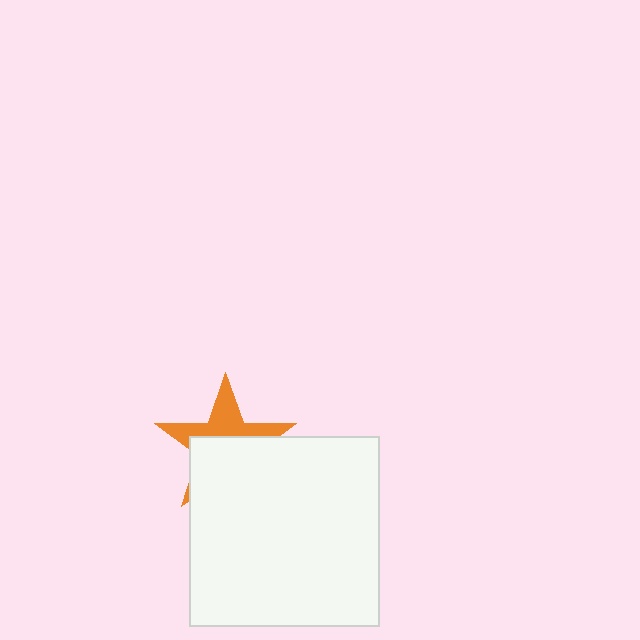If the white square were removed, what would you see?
You would see the complete orange star.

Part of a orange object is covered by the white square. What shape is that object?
It is a star.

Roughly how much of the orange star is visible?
A small part of it is visible (roughly 41%).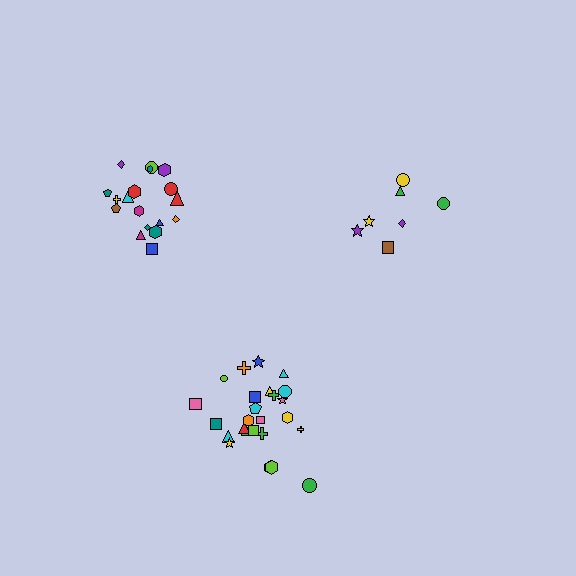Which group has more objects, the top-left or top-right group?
The top-left group.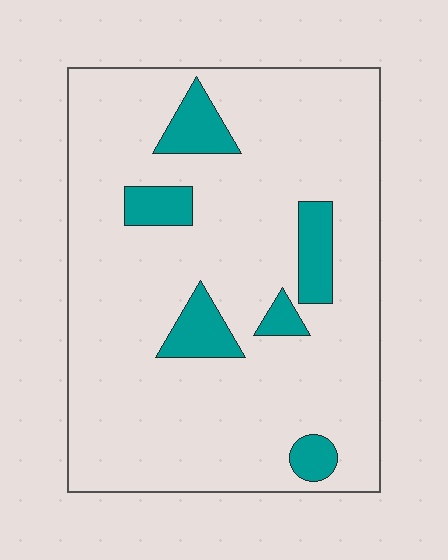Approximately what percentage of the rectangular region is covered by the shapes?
Approximately 15%.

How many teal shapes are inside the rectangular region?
6.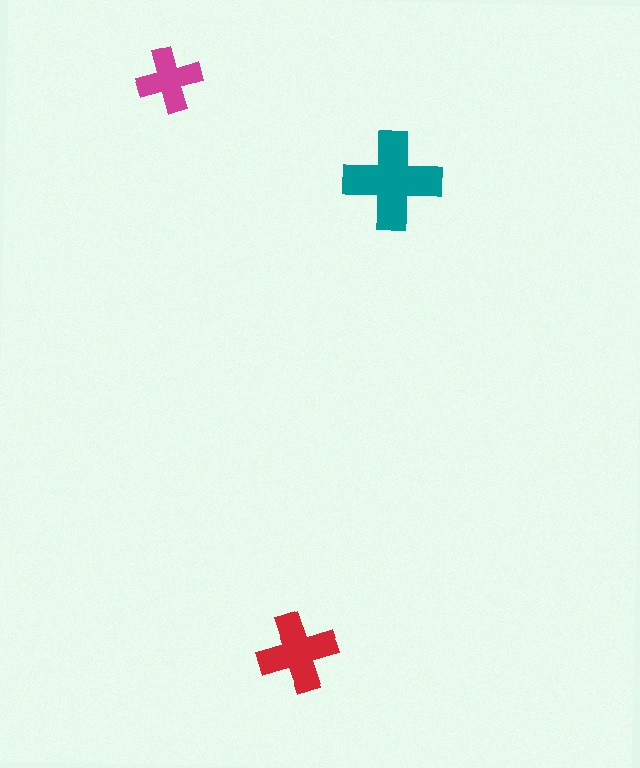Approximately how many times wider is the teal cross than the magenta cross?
About 1.5 times wider.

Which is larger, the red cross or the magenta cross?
The red one.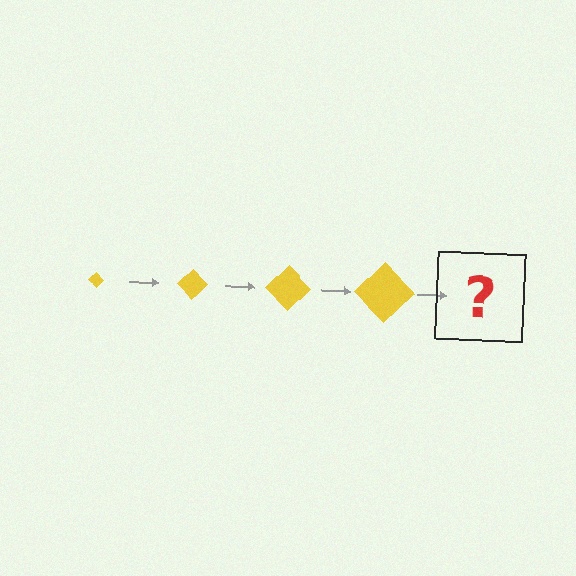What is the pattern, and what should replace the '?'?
The pattern is that the diamond gets progressively larger each step. The '?' should be a yellow diamond, larger than the previous one.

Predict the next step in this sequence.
The next step is a yellow diamond, larger than the previous one.